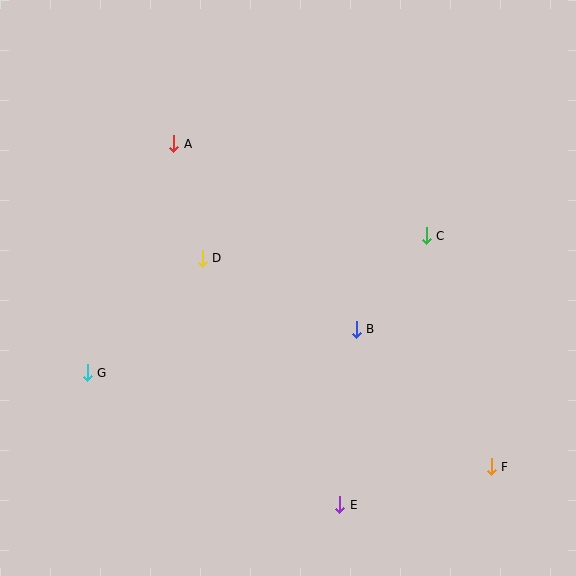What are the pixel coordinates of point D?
Point D is at (202, 258).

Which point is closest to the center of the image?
Point B at (356, 329) is closest to the center.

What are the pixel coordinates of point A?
Point A is at (174, 144).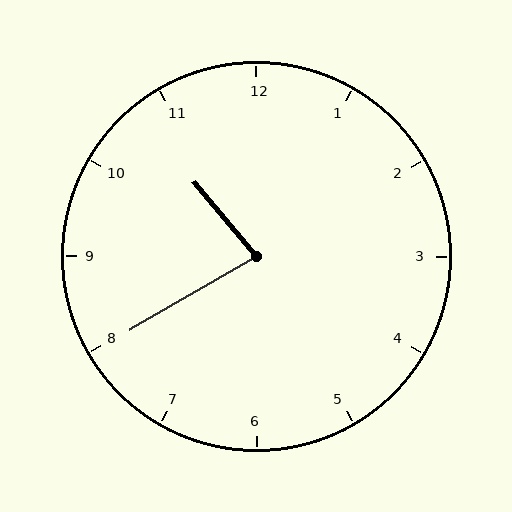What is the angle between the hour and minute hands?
Approximately 80 degrees.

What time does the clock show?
10:40.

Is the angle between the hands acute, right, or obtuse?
It is acute.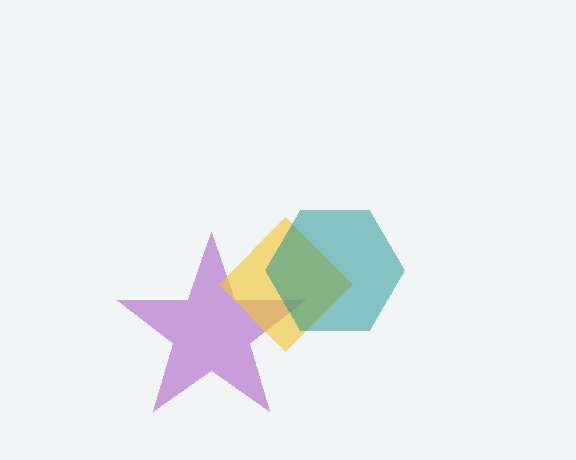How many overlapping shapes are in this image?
There are 3 overlapping shapes in the image.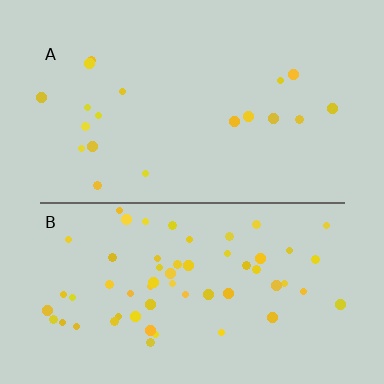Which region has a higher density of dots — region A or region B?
B (the bottom).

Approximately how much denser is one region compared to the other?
Approximately 3.1× — region B over region A.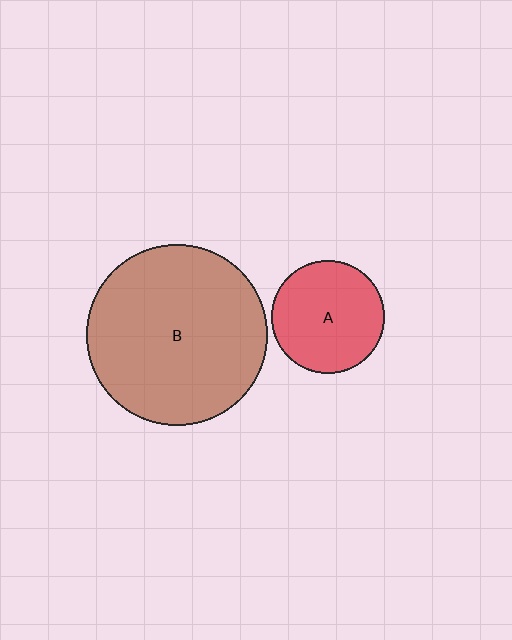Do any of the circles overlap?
No, none of the circles overlap.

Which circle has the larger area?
Circle B (brown).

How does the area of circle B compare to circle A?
Approximately 2.6 times.